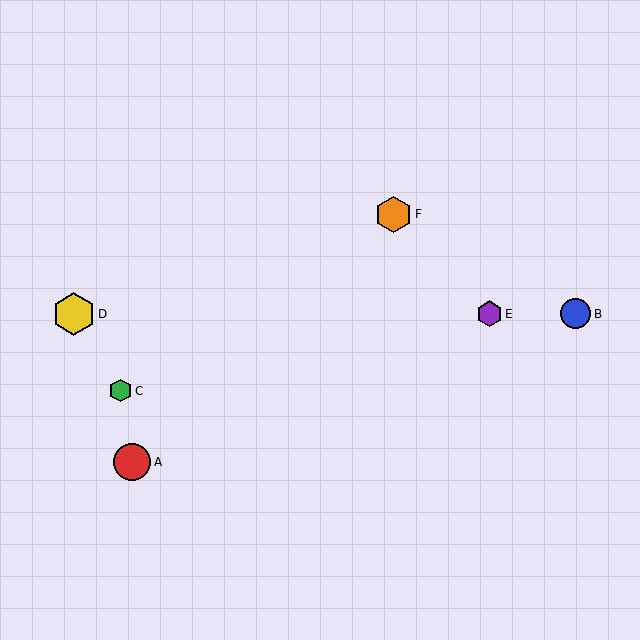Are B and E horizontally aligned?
Yes, both are at y≈314.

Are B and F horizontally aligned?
No, B is at y≈314 and F is at y≈214.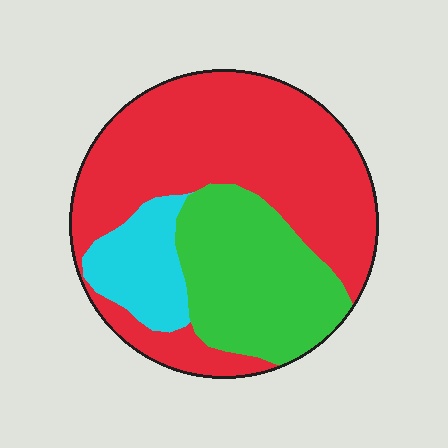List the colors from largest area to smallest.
From largest to smallest: red, green, cyan.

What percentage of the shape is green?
Green takes up between a sixth and a third of the shape.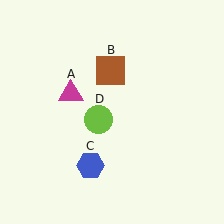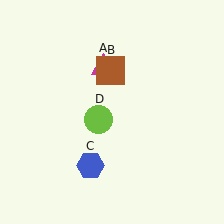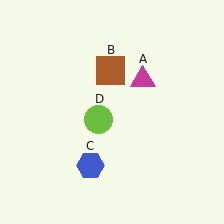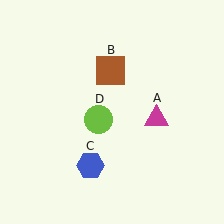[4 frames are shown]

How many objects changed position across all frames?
1 object changed position: magenta triangle (object A).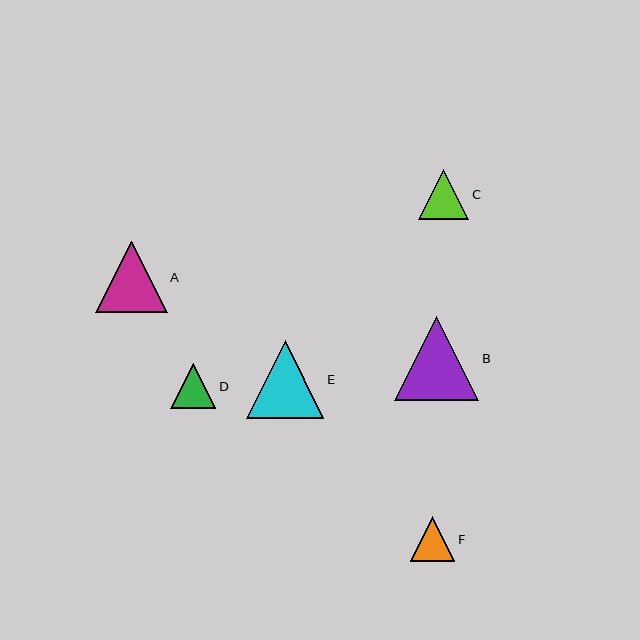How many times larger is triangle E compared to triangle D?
Triangle E is approximately 1.7 times the size of triangle D.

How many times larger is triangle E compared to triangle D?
Triangle E is approximately 1.7 times the size of triangle D.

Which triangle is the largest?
Triangle B is the largest with a size of approximately 84 pixels.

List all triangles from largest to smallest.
From largest to smallest: B, E, A, C, D, F.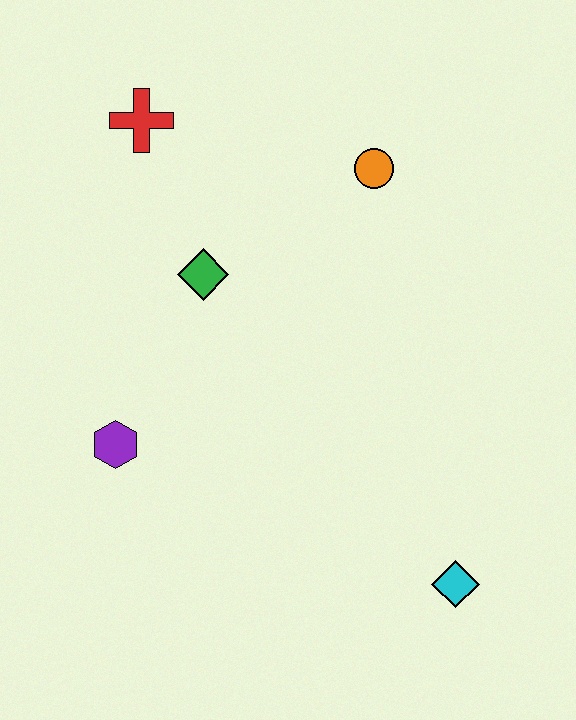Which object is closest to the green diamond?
The red cross is closest to the green diamond.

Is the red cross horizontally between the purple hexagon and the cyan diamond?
Yes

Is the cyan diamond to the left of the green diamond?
No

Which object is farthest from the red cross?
The cyan diamond is farthest from the red cross.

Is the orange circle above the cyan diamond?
Yes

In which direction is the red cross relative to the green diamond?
The red cross is above the green diamond.